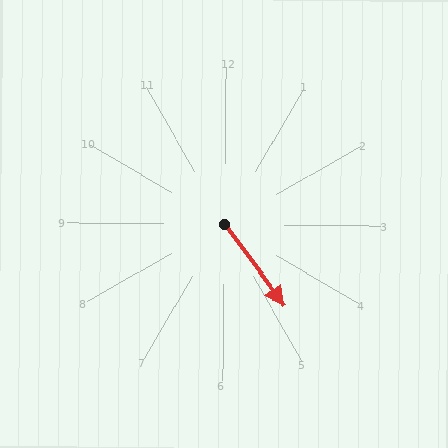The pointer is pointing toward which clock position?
Roughly 5 o'clock.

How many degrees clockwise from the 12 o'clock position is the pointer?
Approximately 143 degrees.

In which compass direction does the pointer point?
Southeast.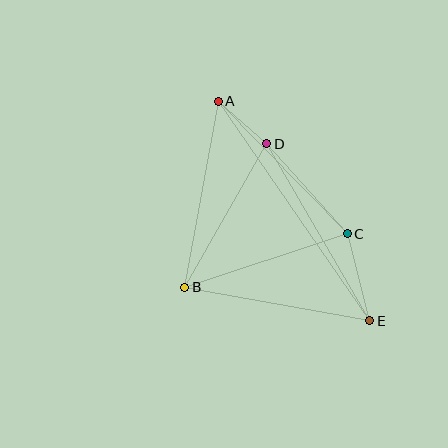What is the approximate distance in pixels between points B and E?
The distance between B and E is approximately 188 pixels.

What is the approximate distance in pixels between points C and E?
The distance between C and E is approximately 89 pixels.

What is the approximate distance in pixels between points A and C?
The distance between A and C is approximately 185 pixels.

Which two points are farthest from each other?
Points A and E are farthest from each other.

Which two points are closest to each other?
Points A and D are closest to each other.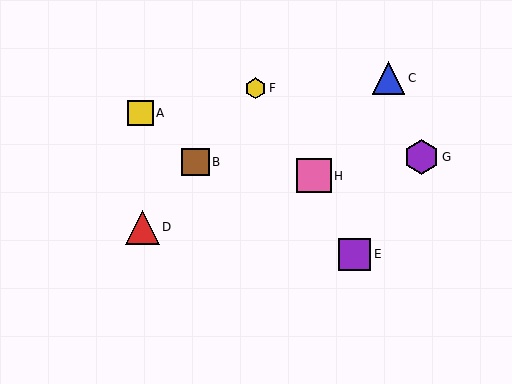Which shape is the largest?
The purple hexagon (labeled G) is the largest.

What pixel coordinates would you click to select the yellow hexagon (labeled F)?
Click at (256, 88) to select the yellow hexagon F.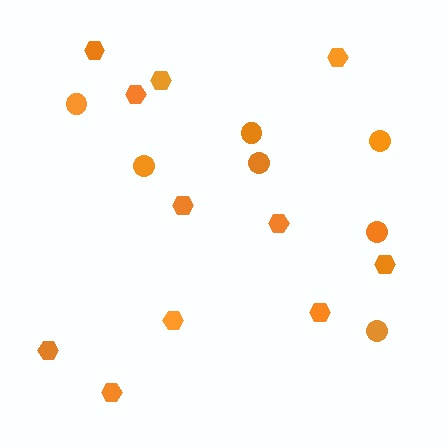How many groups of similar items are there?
There are 2 groups: one group of hexagons (11) and one group of circles (7).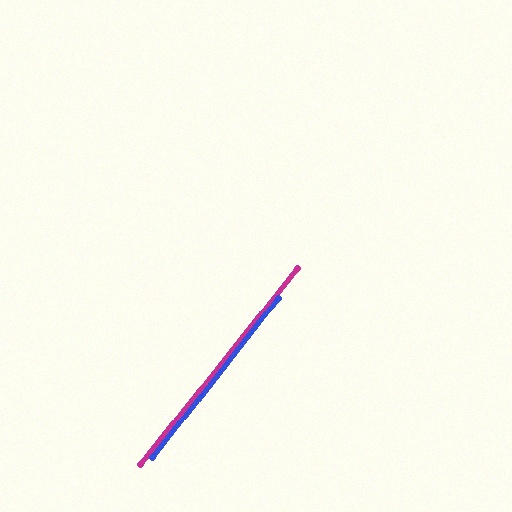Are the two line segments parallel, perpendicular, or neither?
Parallel — their directions differ by only 0.2°.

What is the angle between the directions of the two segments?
Approximately 0 degrees.